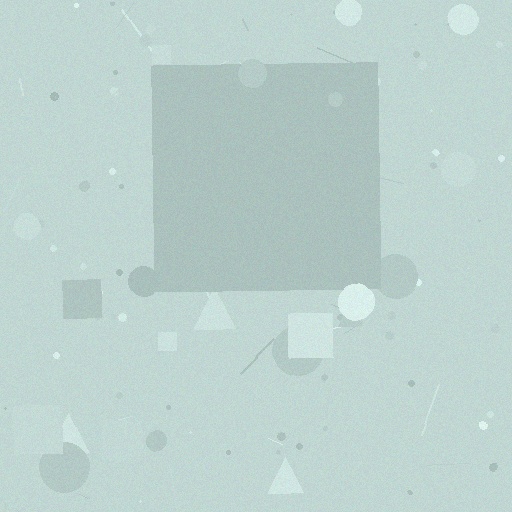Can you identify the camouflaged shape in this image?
The camouflaged shape is a square.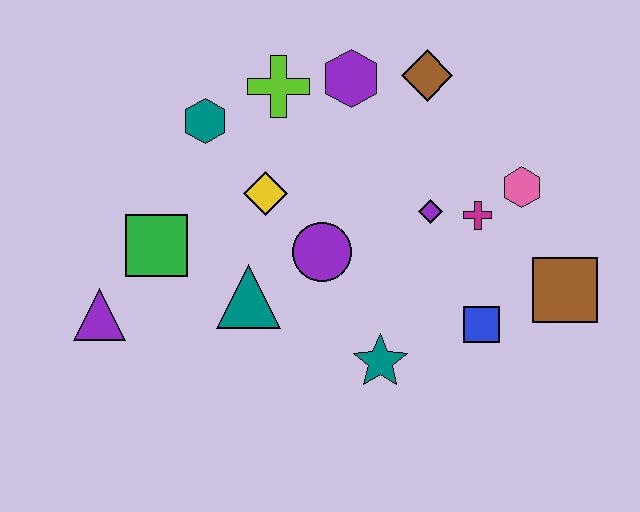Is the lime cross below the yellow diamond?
No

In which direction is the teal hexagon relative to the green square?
The teal hexagon is above the green square.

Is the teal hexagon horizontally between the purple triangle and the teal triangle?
Yes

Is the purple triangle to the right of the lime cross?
No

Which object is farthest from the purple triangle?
The brown square is farthest from the purple triangle.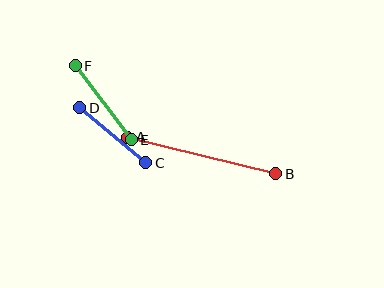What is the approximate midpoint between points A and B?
The midpoint is at approximately (201, 156) pixels.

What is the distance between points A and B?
The distance is approximately 153 pixels.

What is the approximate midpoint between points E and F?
The midpoint is at approximately (103, 103) pixels.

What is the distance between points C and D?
The distance is approximately 86 pixels.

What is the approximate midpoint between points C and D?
The midpoint is at approximately (113, 135) pixels.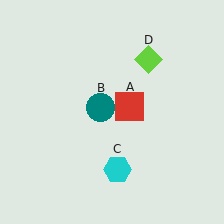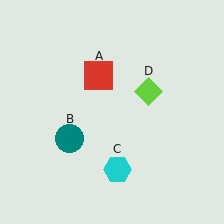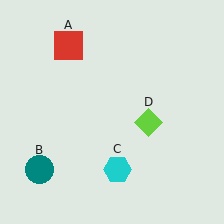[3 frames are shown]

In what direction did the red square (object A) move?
The red square (object A) moved up and to the left.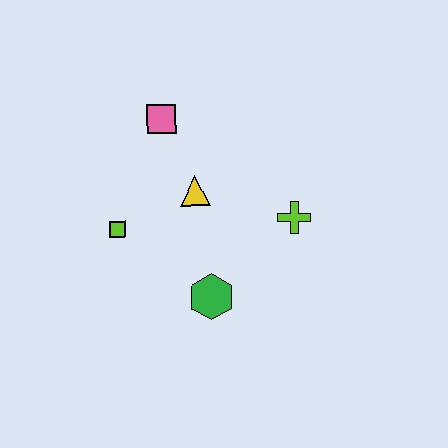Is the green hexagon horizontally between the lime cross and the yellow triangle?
Yes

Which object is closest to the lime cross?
The yellow triangle is closest to the lime cross.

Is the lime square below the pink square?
Yes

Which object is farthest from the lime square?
The lime cross is farthest from the lime square.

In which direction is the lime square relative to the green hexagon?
The lime square is to the left of the green hexagon.